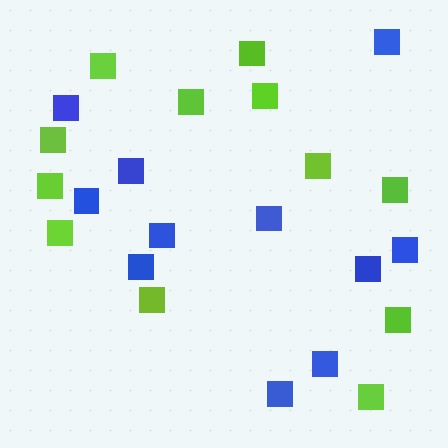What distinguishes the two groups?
There are 2 groups: one group of blue squares (11) and one group of lime squares (12).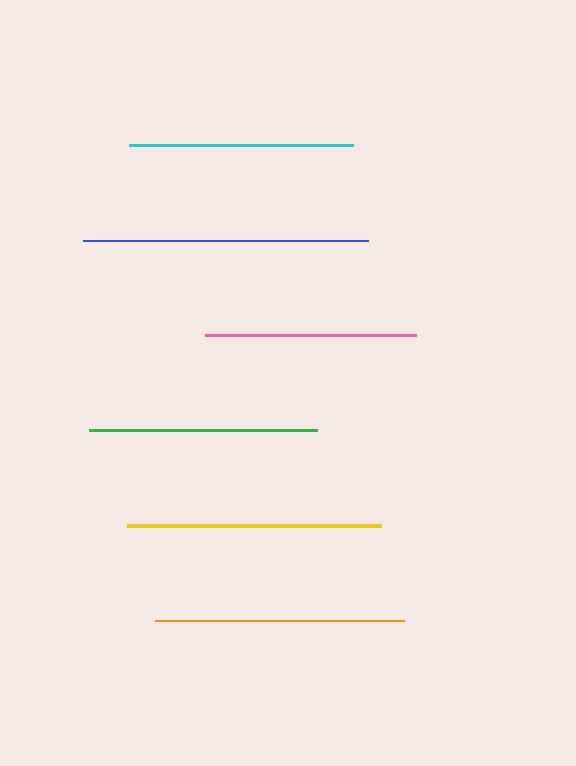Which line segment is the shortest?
The pink line is the shortest at approximately 211 pixels.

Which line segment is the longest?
The blue line is the longest at approximately 285 pixels.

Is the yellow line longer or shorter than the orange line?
The yellow line is longer than the orange line.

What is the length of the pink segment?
The pink segment is approximately 211 pixels long.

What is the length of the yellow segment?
The yellow segment is approximately 254 pixels long.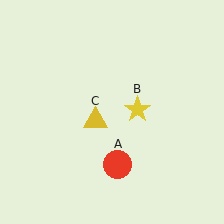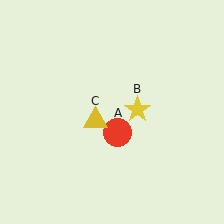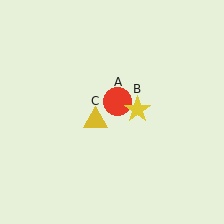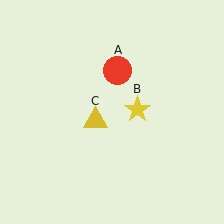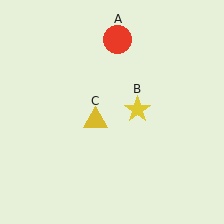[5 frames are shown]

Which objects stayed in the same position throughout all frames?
Yellow star (object B) and yellow triangle (object C) remained stationary.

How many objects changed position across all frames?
1 object changed position: red circle (object A).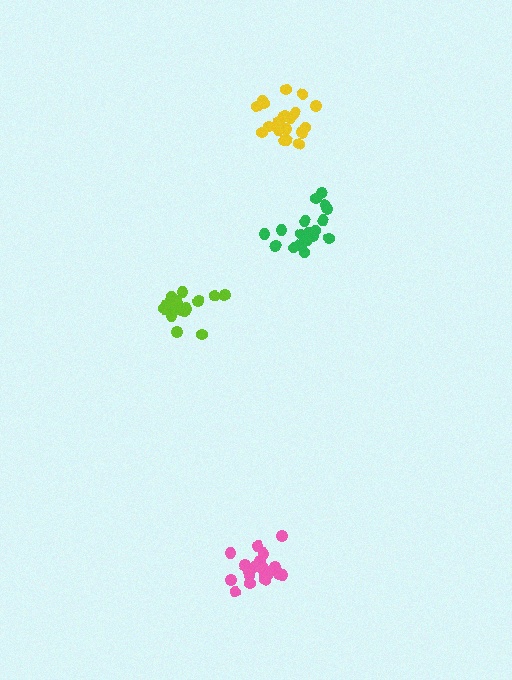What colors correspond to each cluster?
The clusters are colored: pink, yellow, lime, green.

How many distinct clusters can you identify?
There are 4 distinct clusters.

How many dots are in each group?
Group 1: 21 dots, Group 2: 19 dots, Group 3: 16 dots, Group 4: 19 dots (75 total).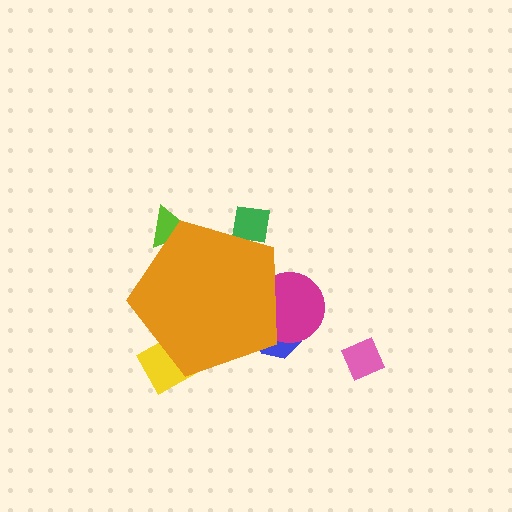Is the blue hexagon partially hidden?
Yes, the blue hexagon is partially hidden behind the orange pentagon.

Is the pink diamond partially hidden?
No, the pink diamond is fully visible.